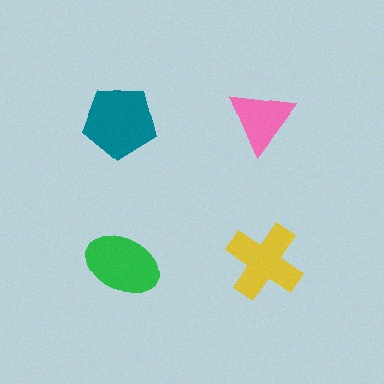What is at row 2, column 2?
A yellow cross.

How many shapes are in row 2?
2 shapes.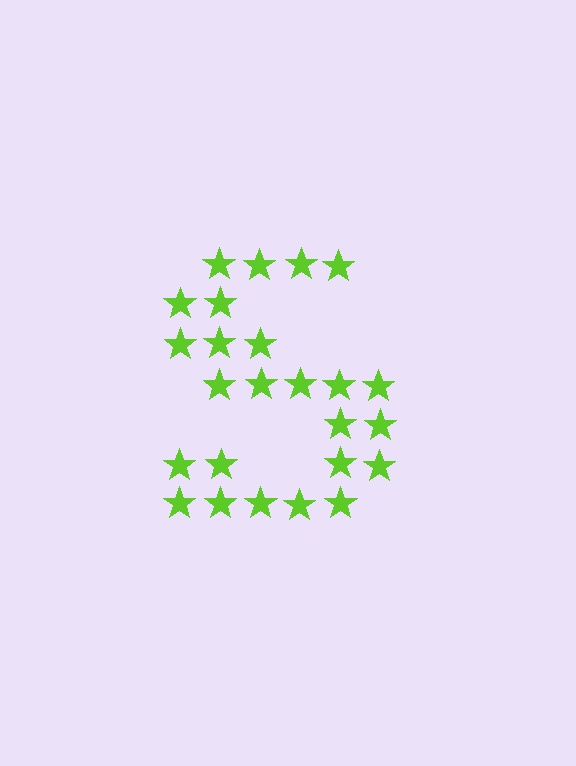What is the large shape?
The large shape is the letter S.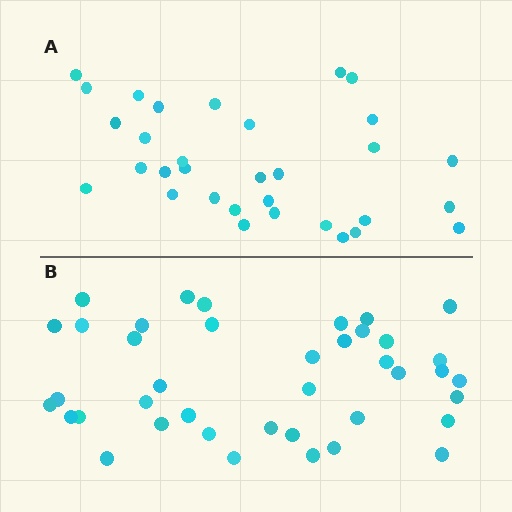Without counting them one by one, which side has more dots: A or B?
Region B (the bottom region) has more dots.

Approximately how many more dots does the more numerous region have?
Region B has roughly 8 or so more dots than region A.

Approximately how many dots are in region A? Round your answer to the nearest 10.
About 30 dots. (The exact count is 32, which rounds to 30.)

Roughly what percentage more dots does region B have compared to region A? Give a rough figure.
About 25% more.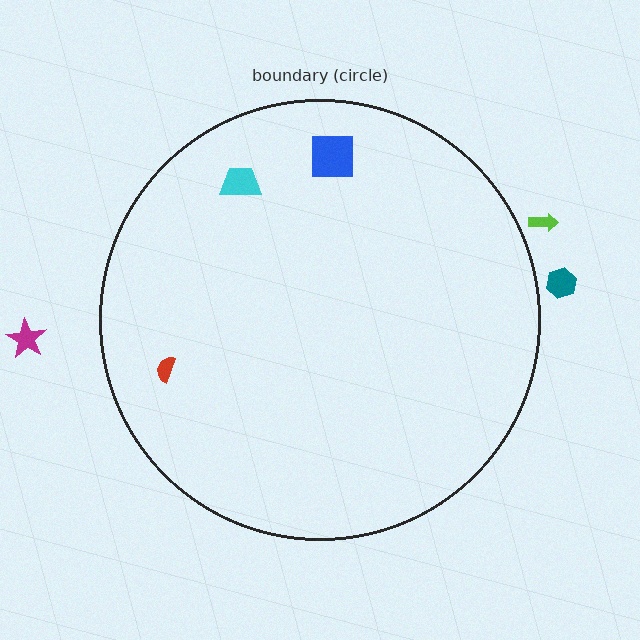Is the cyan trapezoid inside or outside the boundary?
Inside.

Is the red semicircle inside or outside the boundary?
Inside.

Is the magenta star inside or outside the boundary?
Outside.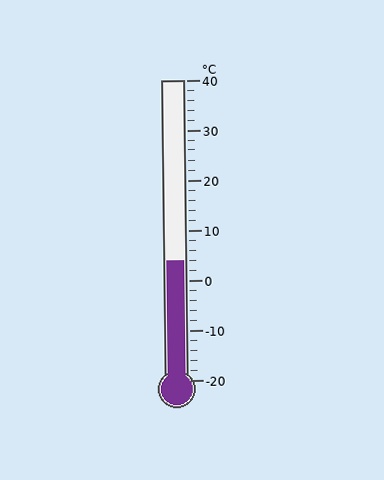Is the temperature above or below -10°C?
The temperature is above -10°C.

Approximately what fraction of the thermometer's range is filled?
The thermometer is filled to approximately 40% of its range.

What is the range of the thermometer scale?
The thermometer scale ranges from -20°C to 40°C.